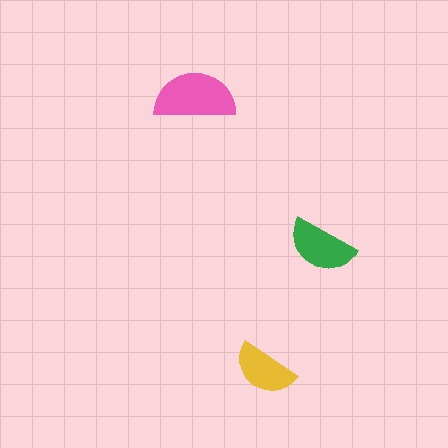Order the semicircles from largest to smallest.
the pink one, the green one, the yellow one.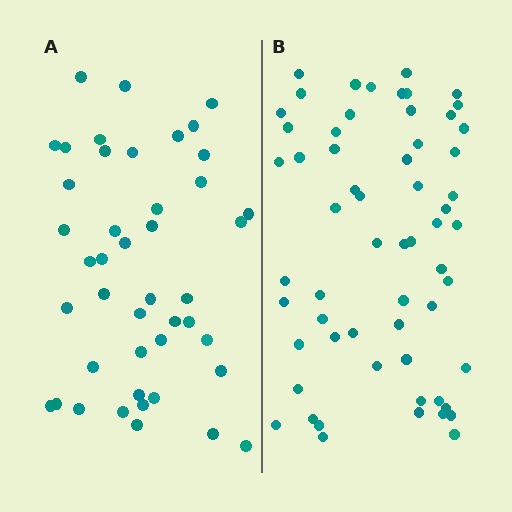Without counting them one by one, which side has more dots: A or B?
Region B (the right region) has more dots.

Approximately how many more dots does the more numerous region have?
Region B has approximately 15 more dots than region A.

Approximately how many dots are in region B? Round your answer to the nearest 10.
About 60 dots.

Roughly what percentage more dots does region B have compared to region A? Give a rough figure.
About 35% more.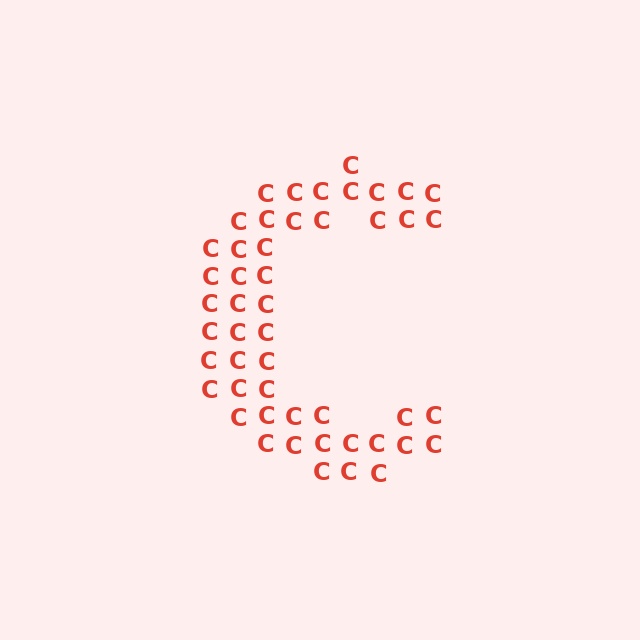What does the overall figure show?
The overall figure shows the letter C.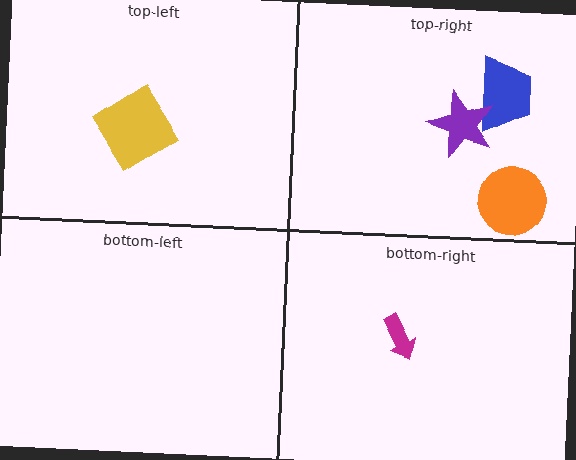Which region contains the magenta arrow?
The bottom-right region.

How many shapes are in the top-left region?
1.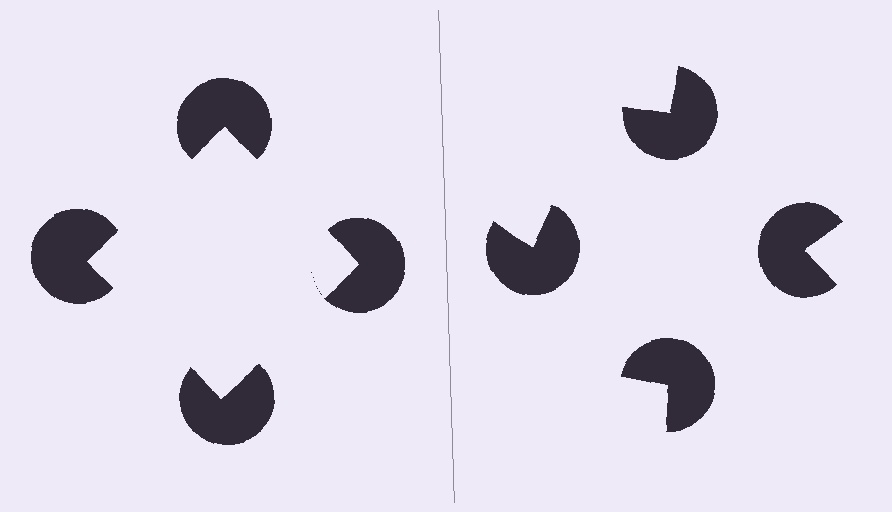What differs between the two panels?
The pac-man discs are positioned identically on both sides; only the wedge orientations differ. On the left they align to a square; on the right they are misaligned.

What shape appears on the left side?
An illusory square.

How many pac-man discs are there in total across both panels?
8 — 4 on each side.